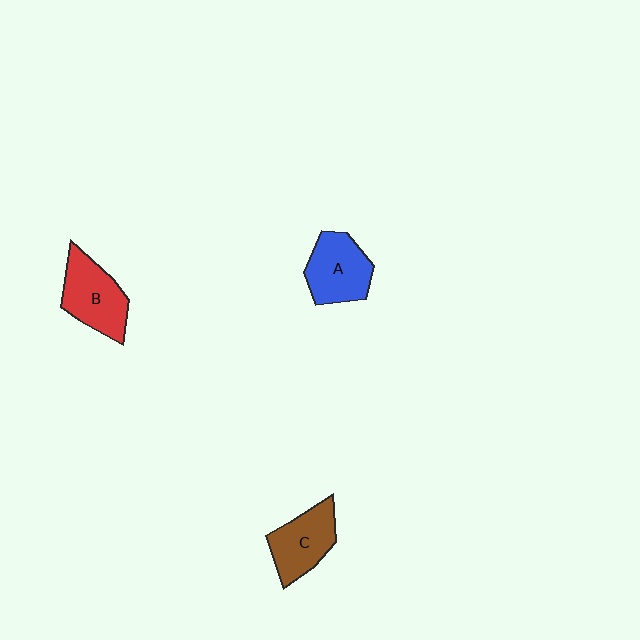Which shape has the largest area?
Shape B (red).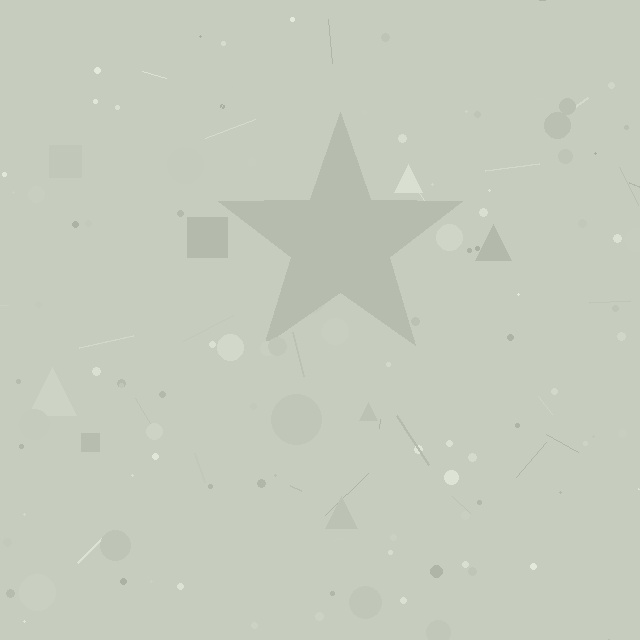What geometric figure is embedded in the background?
A star is embedded in the background.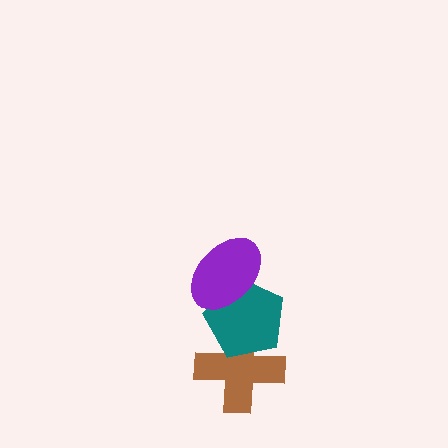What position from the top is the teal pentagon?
The teal pentagon is 2nd from the top.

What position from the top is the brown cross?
The brown cross is 3rd from the top.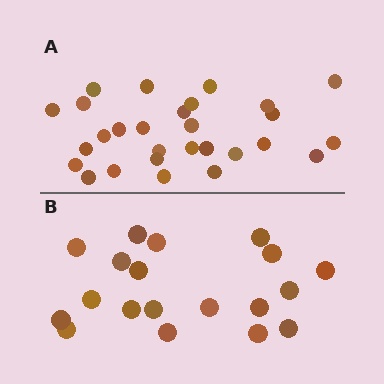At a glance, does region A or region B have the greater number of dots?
Region A (the top region) has more dots.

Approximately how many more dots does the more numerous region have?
Region A has roughly 8 or so more dots than region B.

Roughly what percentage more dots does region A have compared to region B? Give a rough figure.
About 45% more.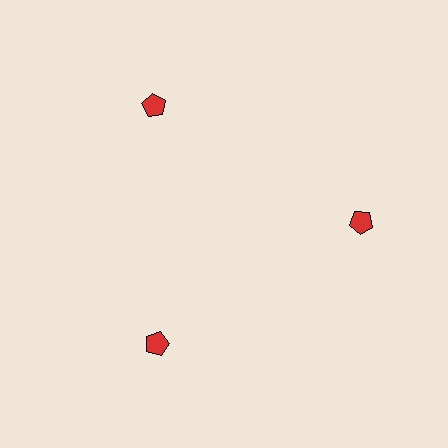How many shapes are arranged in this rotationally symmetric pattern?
There are 3 shapes, arranged in 3 groups of 1.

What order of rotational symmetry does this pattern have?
This pattern has 3-fold rotational symmetry.